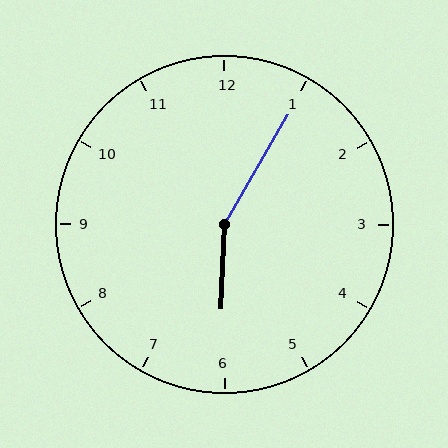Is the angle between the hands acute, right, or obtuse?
It is obtuse.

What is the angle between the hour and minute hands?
Approximately 152 degrees.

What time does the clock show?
6:05.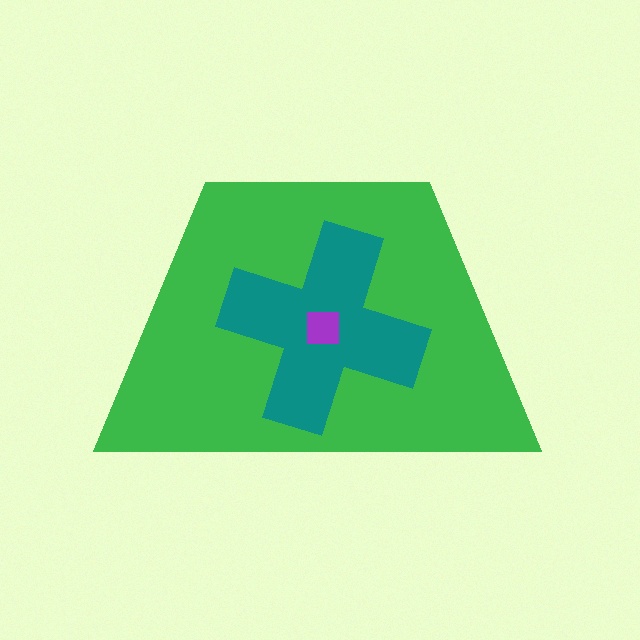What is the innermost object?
The purple square.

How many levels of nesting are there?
3.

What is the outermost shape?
The green trapezoid.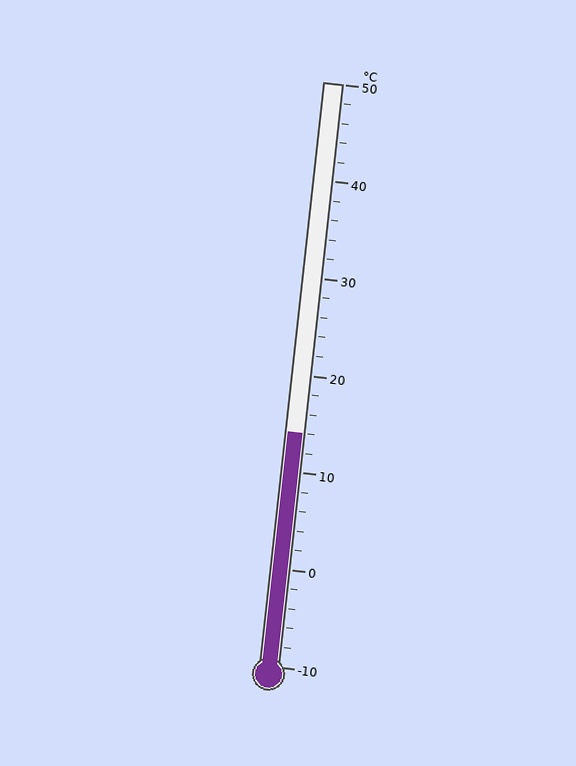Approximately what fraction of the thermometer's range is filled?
The thermometer is filled to approximately 40% of its range.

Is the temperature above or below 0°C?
The temperature is above 0°C.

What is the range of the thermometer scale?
The thermometer scale ranges from -10°C to 50°C.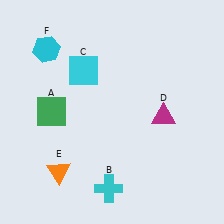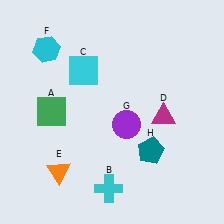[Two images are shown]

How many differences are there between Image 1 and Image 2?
There are 2 differences between the two images.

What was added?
A purple circle (G), a teal pentagon (H) were added in Image 2.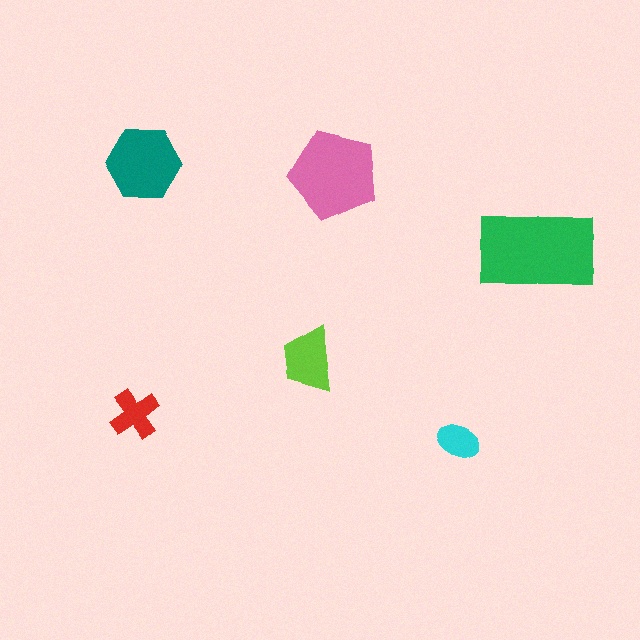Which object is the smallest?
The cyan ellipse.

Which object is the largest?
The green rectangle.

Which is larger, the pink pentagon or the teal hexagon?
The pink pentagon.